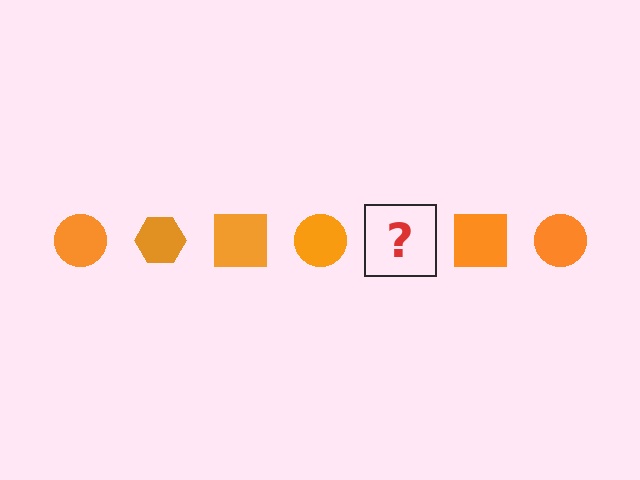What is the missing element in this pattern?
The missing element is an orange hexagon.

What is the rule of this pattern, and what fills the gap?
The rule is that the pattern cycles through circle, hexagon, square shapes in orange. The gap should be filled with an orange hexagon.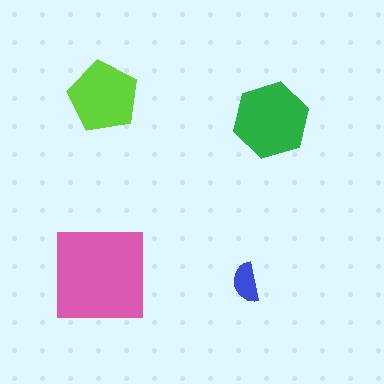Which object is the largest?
The pink square.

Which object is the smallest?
The blue semicircle.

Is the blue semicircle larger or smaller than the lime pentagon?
Smaller.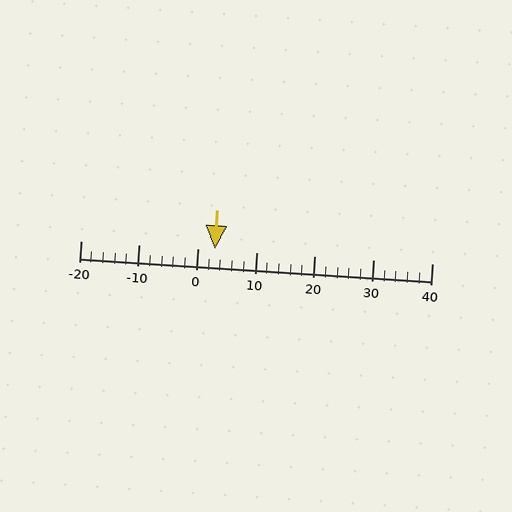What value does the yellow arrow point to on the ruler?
The yellow arrow points to approximately 3.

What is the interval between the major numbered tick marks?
The major tick marks are spaced 10 units apart.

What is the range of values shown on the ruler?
The ruler shows values from -20 to 40.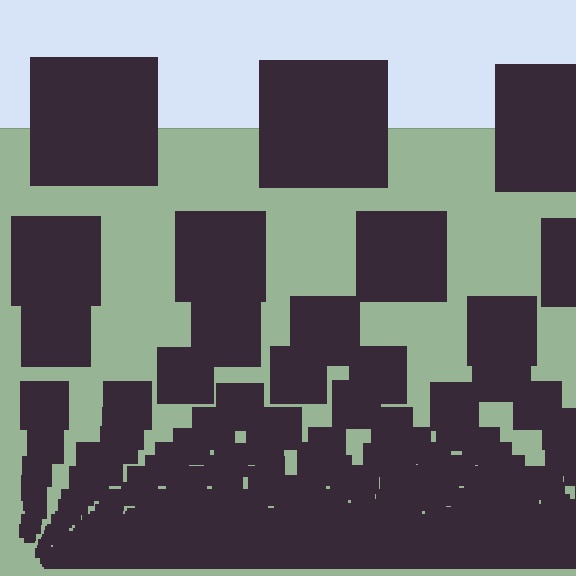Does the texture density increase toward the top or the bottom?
Density increases toward the bottom.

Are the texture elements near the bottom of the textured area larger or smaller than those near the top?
Smaller. The gradient is inverted — elements near the bottom are smaller and denser.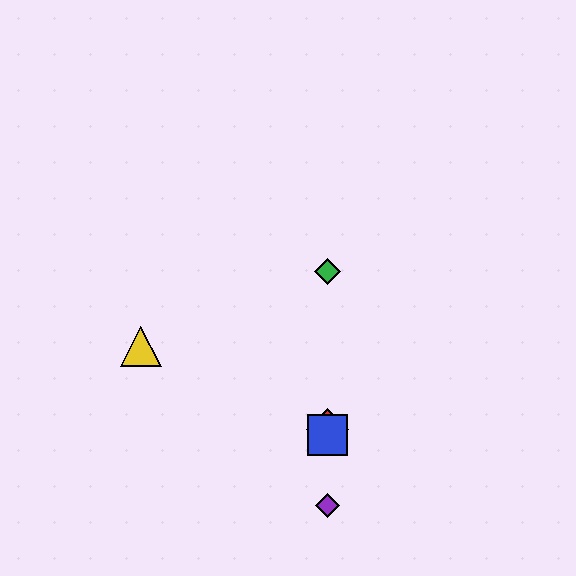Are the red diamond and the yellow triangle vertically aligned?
No, the red diamond is at x≈328 and the yellow triangle is at x≈141.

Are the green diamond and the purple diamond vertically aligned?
Yes, both are at x≈328.